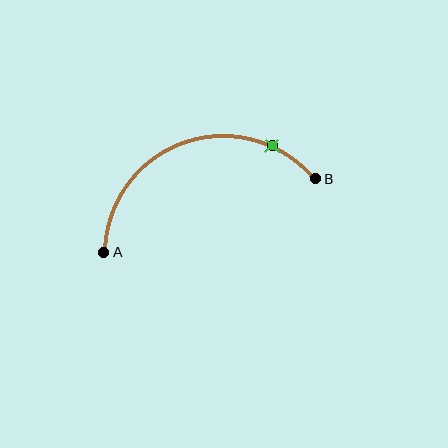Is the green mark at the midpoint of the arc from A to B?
No. The green mark lies on the arc but is closer to endpoint B. The arc midpoint would be at the point on the curve equidistant along the arc from both A and B.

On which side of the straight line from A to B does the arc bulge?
The arc bulges above the straight line connecting A and B.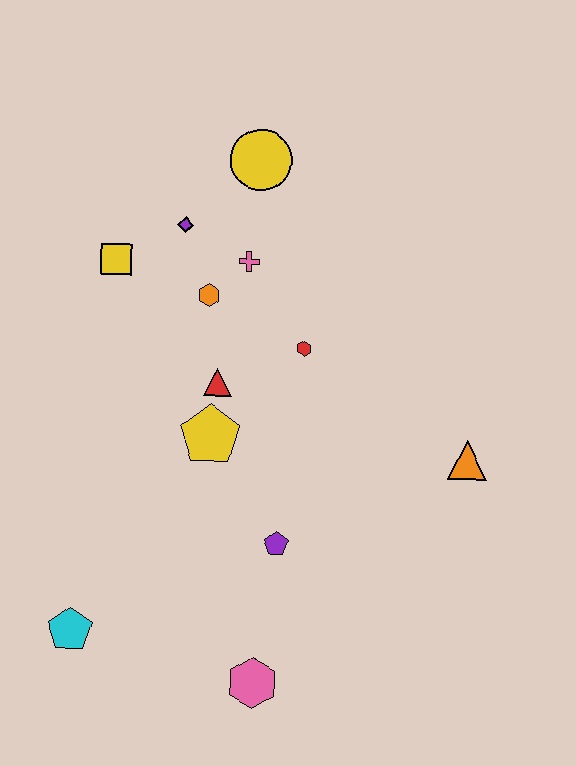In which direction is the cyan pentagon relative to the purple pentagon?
The cyan pentagon is to the left of the purple pentagon.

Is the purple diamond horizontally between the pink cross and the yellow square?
Yes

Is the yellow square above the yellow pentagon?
Yes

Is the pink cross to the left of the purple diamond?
No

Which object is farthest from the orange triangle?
The cyan pentagon is farthest from the orange triangle.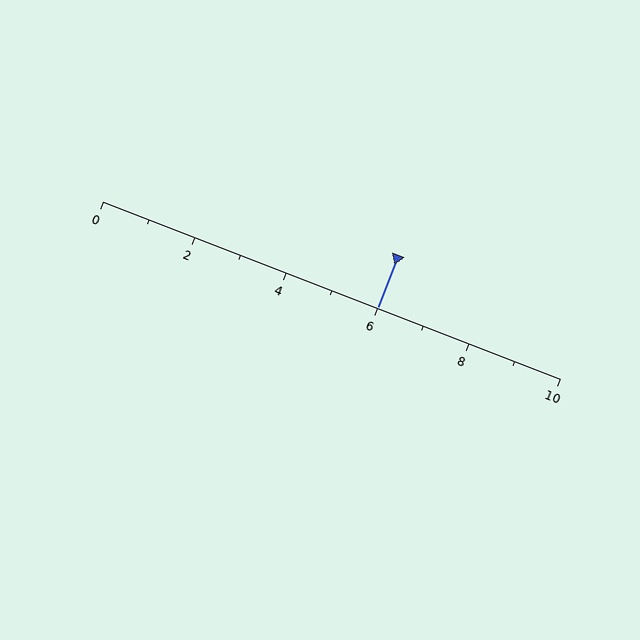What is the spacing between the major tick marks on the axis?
The major ticks are spaced 2 apart.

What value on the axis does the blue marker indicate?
The marker indicates approximately 6.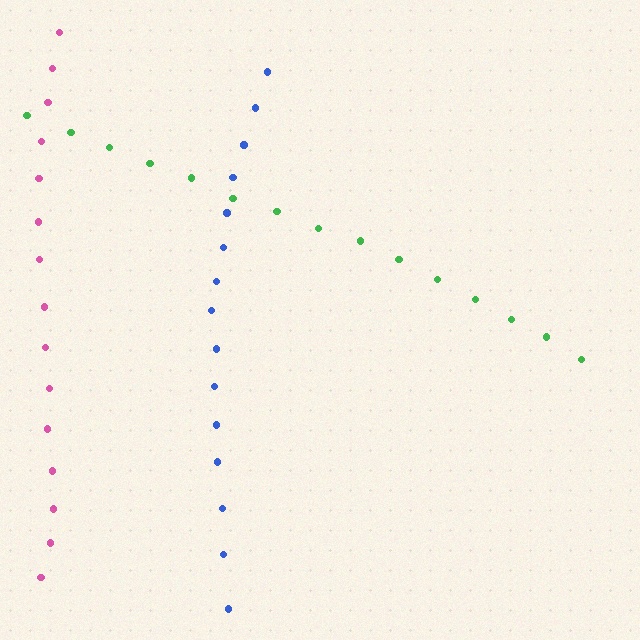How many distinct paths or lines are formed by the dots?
There are 3 distinct paths.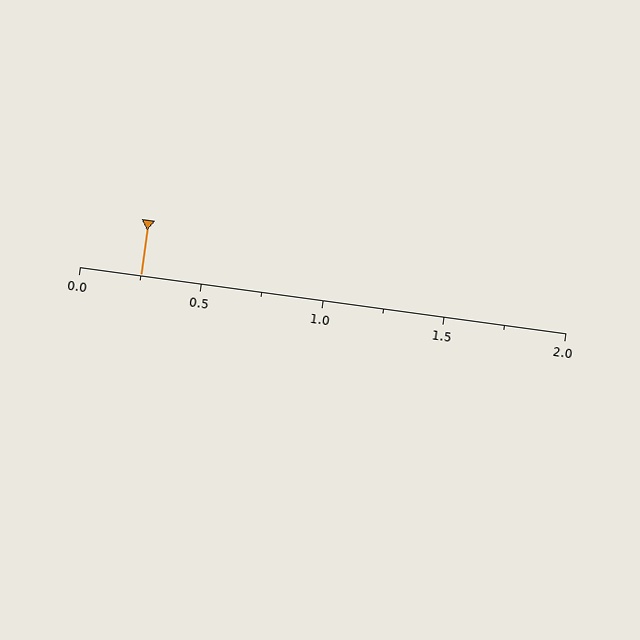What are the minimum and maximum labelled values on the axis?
The axis runs from 0.0 to 2.0.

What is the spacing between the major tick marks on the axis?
The major ticks are spaced 0.5 apart.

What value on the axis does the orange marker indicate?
The marker indicates approximately 0.25.